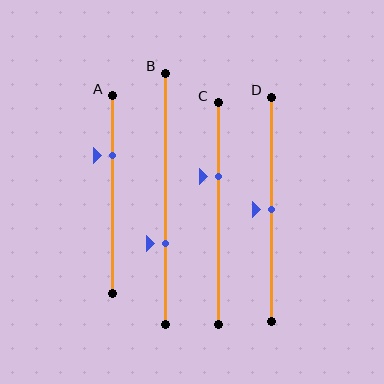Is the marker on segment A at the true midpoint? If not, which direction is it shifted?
No, the marker on segment A is shifted upward by about 20% of the segment length.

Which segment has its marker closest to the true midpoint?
Segment D has its marker closest to the true midpoint.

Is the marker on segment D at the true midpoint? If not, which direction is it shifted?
Yes, the marker on segment D is at the true midpoint.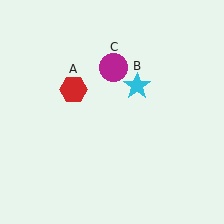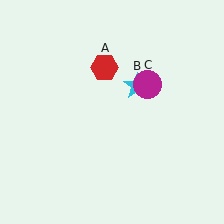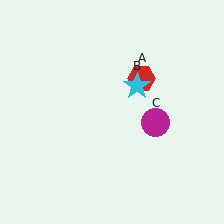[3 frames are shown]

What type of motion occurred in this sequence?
The red hexagon (object A), magenta circle (object C) rotated clockwise around the center of the scene.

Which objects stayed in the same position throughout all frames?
Cyan star (object B) remained stationary.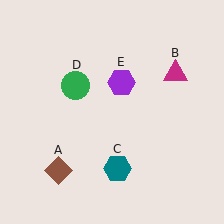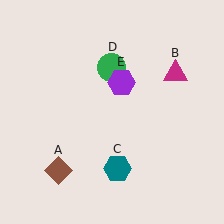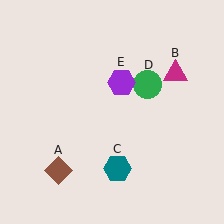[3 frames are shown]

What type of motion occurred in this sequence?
The green circle (object D) rotated clockwise around the center of the scene.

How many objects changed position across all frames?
1 object changed position: green circle (object D).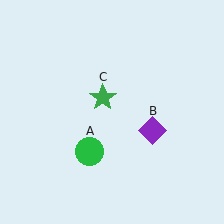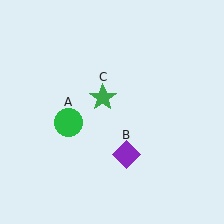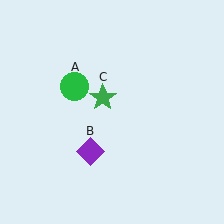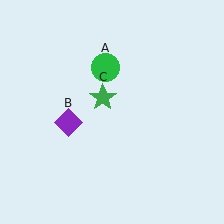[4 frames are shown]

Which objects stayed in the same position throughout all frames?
Green star (object C) remained stationary.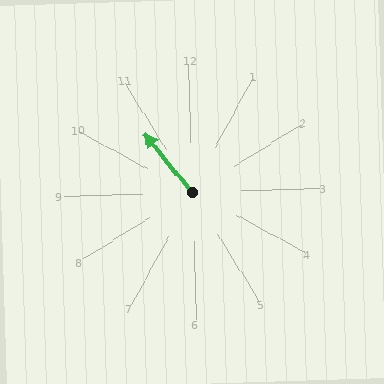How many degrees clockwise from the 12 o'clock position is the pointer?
Approximately 323 degrees.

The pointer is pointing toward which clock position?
Roughly 11 o'clock.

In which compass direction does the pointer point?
Northwest.